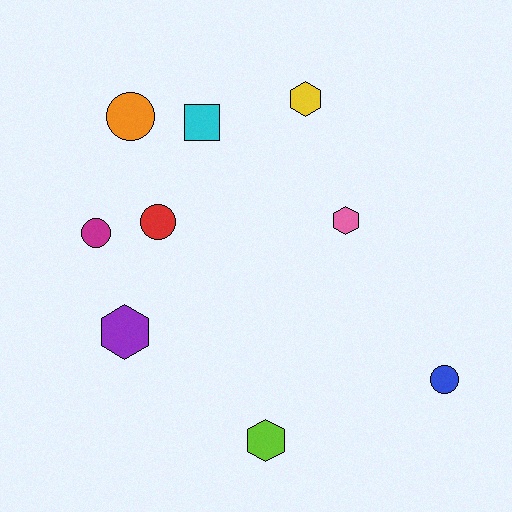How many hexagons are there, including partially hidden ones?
There are 4 hexagons.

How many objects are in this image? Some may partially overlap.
There are 9 objects.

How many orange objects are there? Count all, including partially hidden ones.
There is 1 orange object.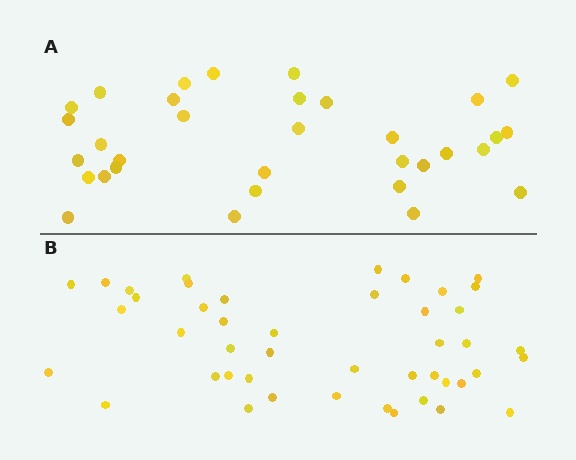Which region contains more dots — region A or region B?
Region B (the bottom region) has more dots.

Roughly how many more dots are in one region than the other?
Region B has roughly 12 or so more dots than region A.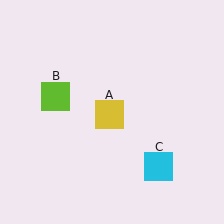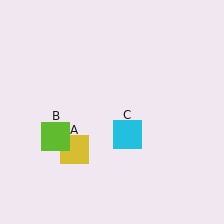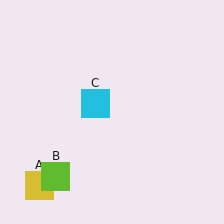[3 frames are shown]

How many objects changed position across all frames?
3 objects changed position: yellow square (object A), lime square (object B), cyan square (object C).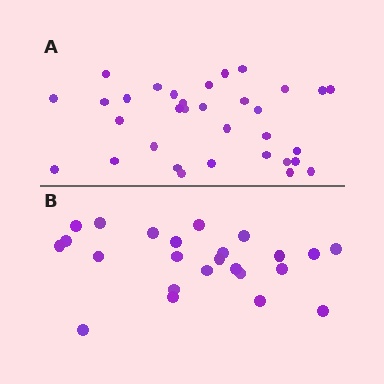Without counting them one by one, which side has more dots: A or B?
Region A (the top region) has more dots.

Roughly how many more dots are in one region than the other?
Region A has roughly 8 or so more dots than region B.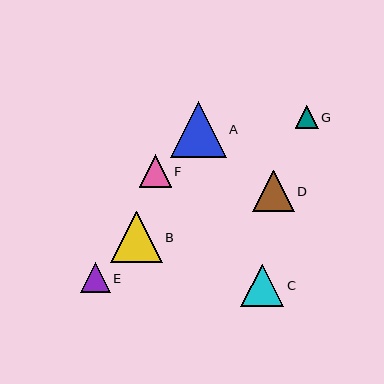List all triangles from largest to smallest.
From largest to smallest: A, B, C, D, F, E, G.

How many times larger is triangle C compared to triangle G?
Triangle C is approximately 1.9 times the size of triangle G.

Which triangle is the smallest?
Triangle G is the smallest with a size of approximately 23 pixels.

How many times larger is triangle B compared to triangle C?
Triangle B is approximately 1.2 times the size of triangle C.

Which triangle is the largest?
Triangle A is the largest with a size of approximately 55 pixels.